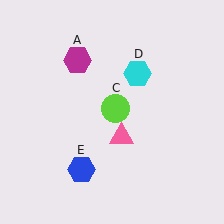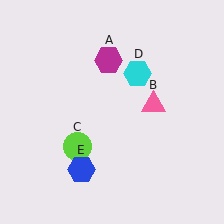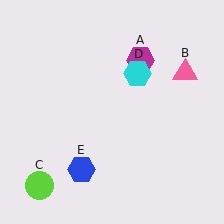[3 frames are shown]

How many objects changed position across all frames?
3 objects changed position: magenta hexagon (object A), pink triangle (object B), lime circle (object C).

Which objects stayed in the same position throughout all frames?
Cyan hexagon (object D) and blue hexagon (object E) remained stationary.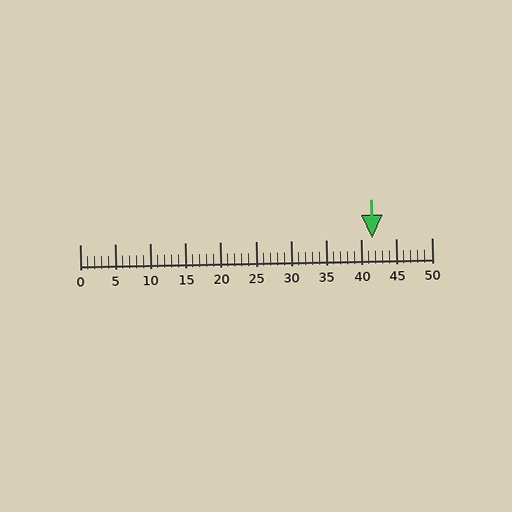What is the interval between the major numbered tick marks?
The major tick marks are spaced 5 units apart.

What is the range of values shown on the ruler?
The ruler shows values from 0 to 50.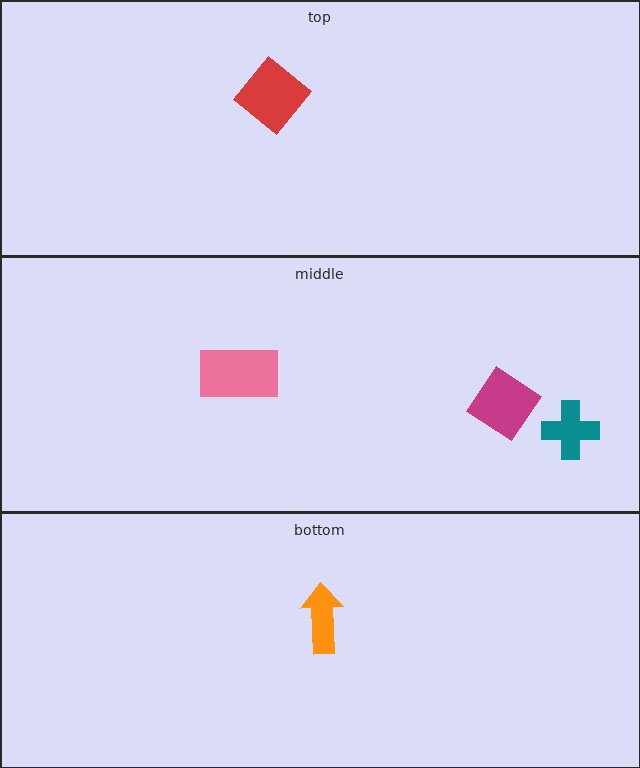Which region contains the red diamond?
The top region.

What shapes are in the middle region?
The magenta diamond, the teal cross, the pink rectangle.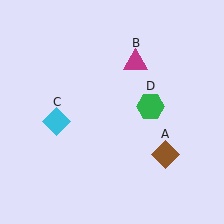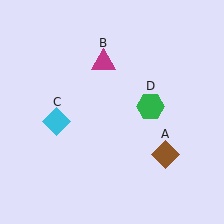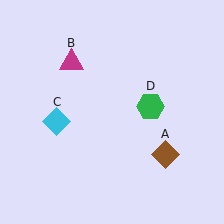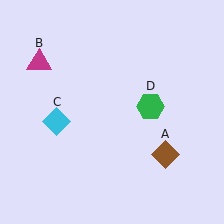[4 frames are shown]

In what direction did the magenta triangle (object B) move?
The magenta triangle (object B) moved left.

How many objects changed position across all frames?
1 object changed position: magenta triangle (object B).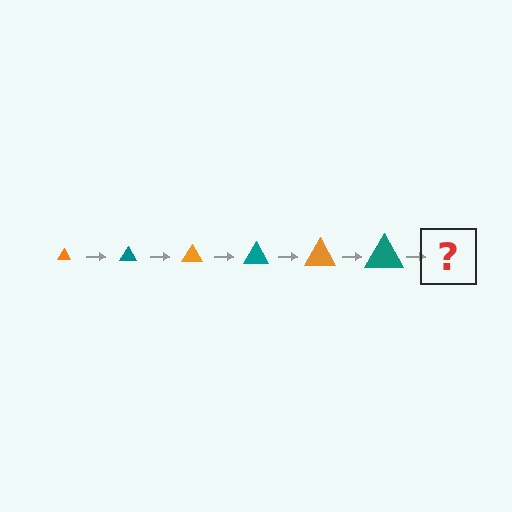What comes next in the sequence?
The next element should be an orange triangle, larger than the previous one.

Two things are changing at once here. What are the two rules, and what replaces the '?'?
The two rules are that the triangle grows larger each step and the color cycles through orange and teal. The '?' should be an orange triangle, larger than the previous one.